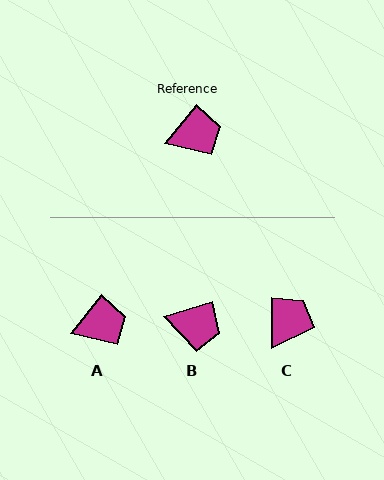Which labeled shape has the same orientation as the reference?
A.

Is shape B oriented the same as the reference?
No, it is off by about 34 degrees.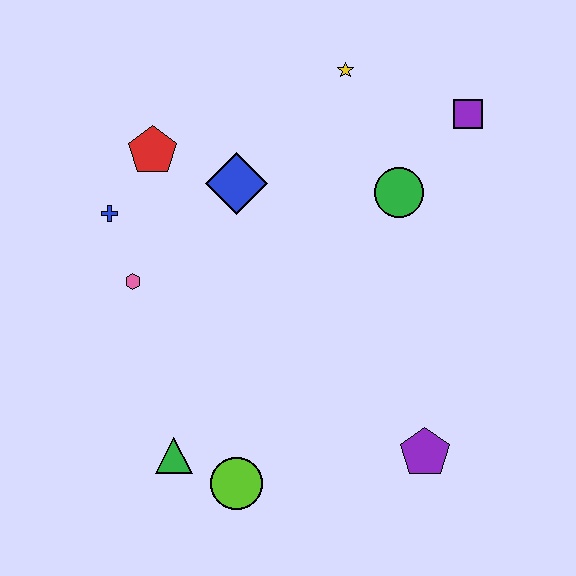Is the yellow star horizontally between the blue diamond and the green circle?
Yes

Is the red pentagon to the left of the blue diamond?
Yes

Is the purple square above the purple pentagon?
Yes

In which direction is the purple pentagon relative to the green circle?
The purple pentagon is below the green circle.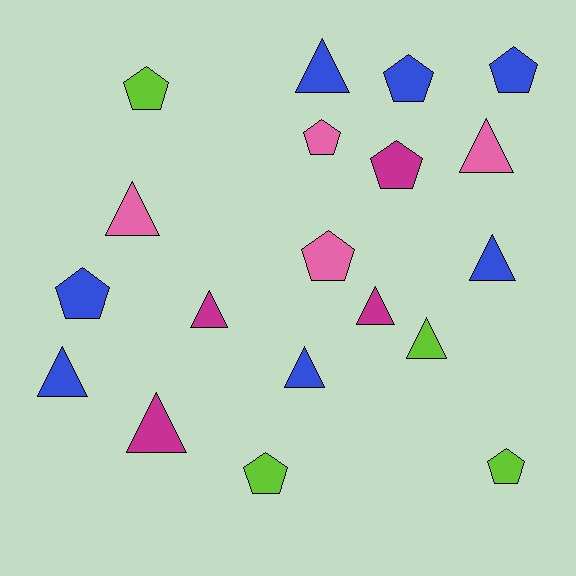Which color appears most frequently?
Blue, with 7 objects.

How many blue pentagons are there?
There are 3 blue pentagons.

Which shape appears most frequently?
Triangle, with 10 objects.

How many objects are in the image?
There are 19 objects.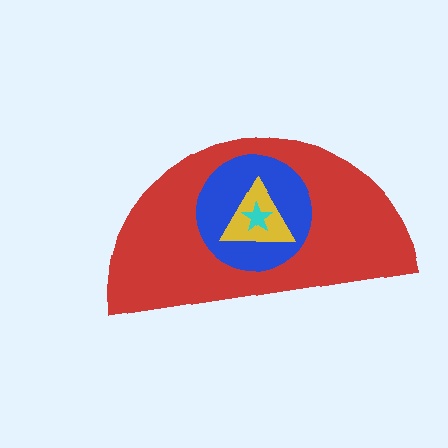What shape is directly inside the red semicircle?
The blue circle.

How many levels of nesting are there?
4.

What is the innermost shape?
The cyan star.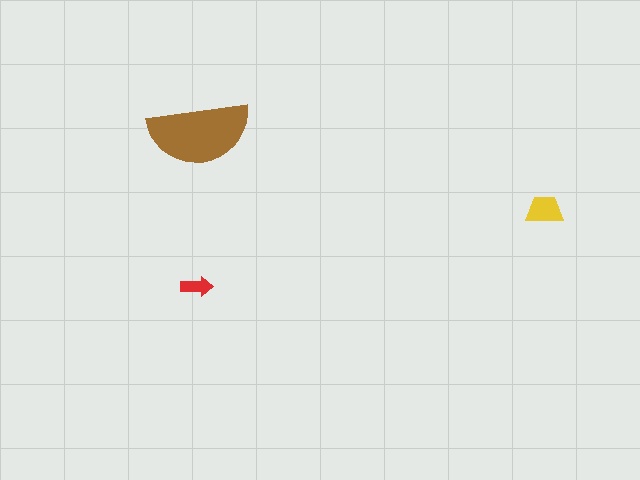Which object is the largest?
The brown semicircle.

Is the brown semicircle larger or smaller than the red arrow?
Larger.